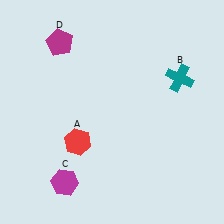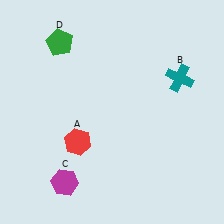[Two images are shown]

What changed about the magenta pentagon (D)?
In Image 1, D is magenta. In Image 2, it changed to green.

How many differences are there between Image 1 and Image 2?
There is 1 difference between the two images.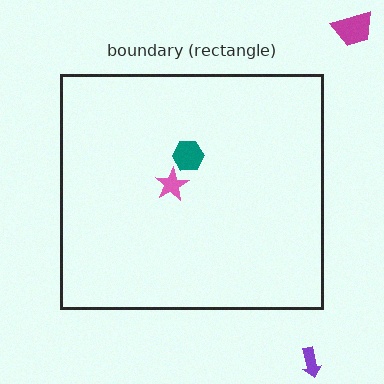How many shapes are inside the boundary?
2 inside, 2 outside.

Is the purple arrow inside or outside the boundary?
Outside.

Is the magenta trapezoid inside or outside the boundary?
Outside.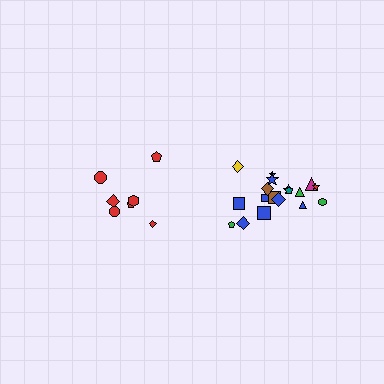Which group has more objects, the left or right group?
The right group.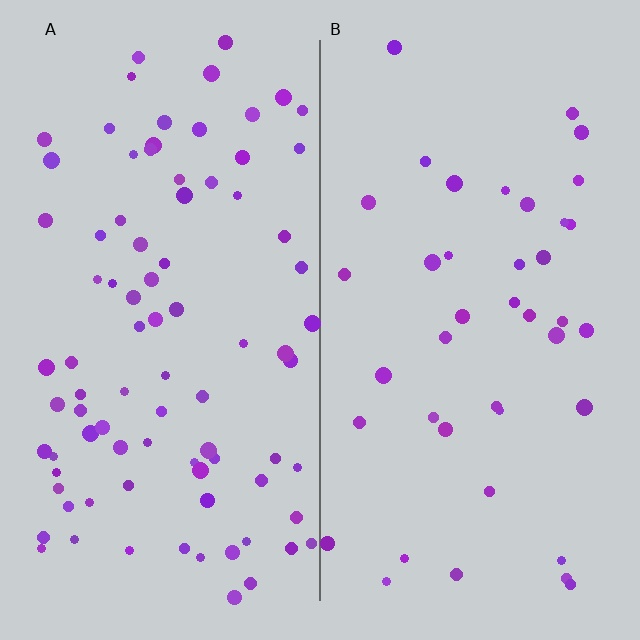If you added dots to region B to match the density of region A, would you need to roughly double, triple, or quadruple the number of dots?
Approximately double.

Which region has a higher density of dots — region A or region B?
A (the left).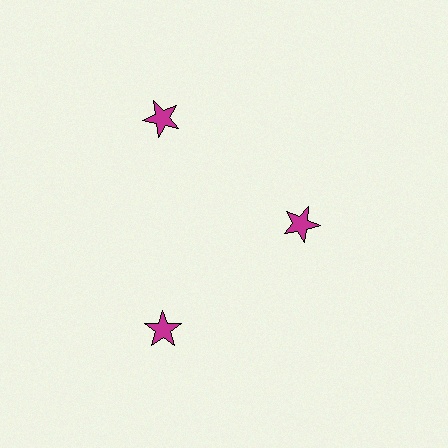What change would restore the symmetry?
The symmetry would be restored by moving it outward, back onto the ring so that all 3 stars sit at equal angles and equal distance from the center.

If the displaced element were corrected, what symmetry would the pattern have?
It would have 3-fold rotational symmetry — the pattern would map onto itself every 120 degrees.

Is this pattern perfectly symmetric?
No. The 3 magenta stars are arranged in a ring, but one element near the 3 o'clock position is pulled inward toward the center, breaking the 3-fold rotational symmetry.